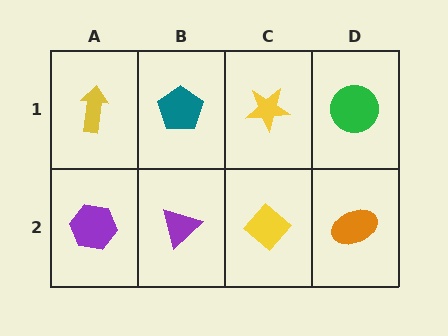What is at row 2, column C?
A yellow diamond.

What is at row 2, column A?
A purple hexagon.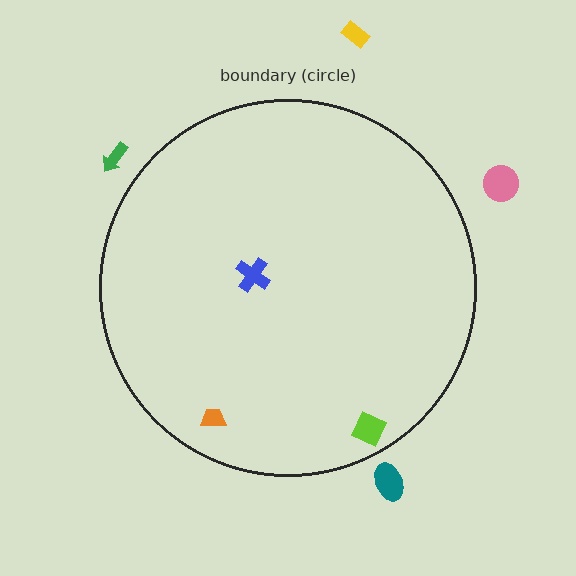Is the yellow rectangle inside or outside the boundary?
Outside.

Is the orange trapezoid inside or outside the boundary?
Inside.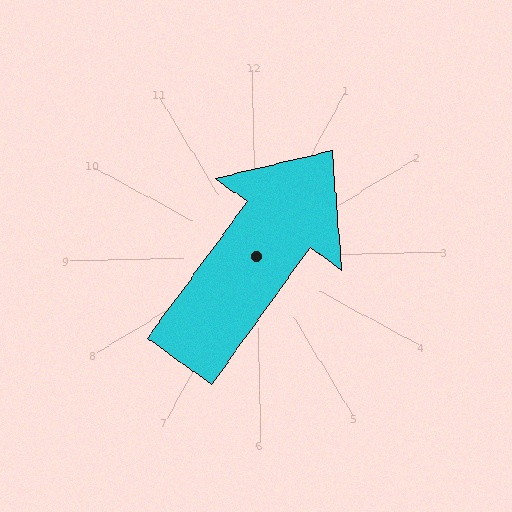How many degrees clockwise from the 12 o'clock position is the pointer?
Approximately 37 degrees.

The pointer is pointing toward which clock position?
Roughly 1 o'clock.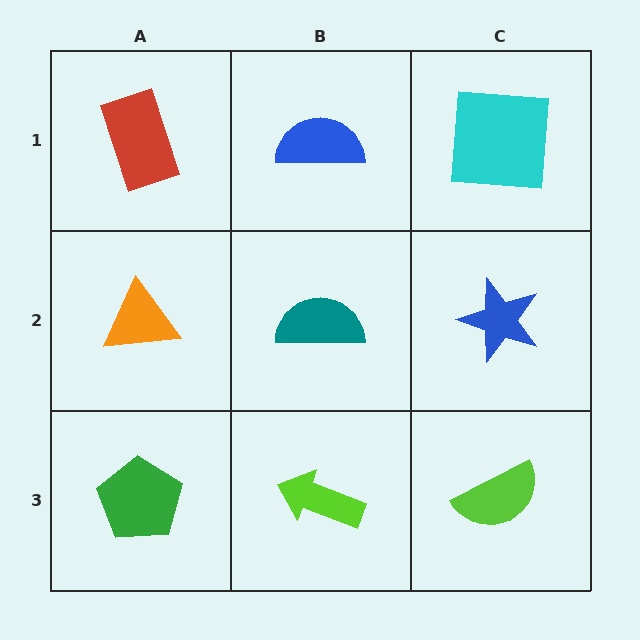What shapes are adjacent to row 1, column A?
An orange triangle (row 2, column A), a blue semicircle (row 1, column B).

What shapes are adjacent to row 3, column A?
An orange triangle (row 2, column A), a lime arrow (row 3, column B).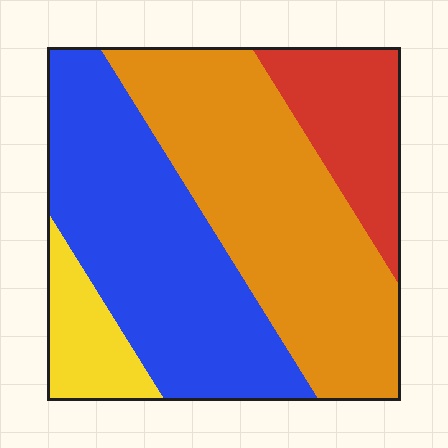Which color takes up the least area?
Yellow, at roughly 10%.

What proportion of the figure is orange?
Orange covers roughly 40% of the figure.